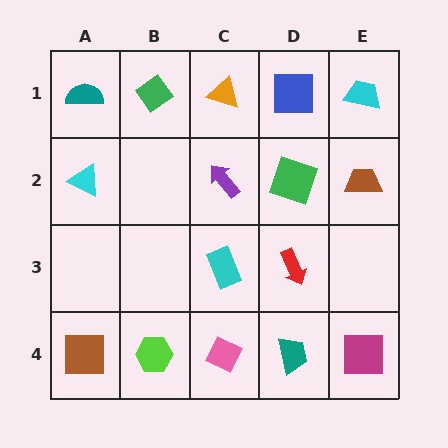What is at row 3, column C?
A cyan rectangle.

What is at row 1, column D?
A blue square.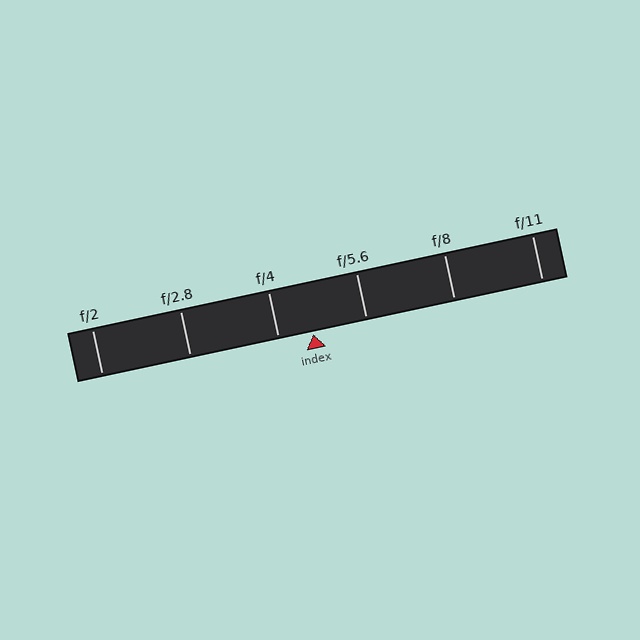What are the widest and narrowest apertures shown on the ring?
The widest aperture shown is f/2 and the narrowest is f/11.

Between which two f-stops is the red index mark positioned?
The index mark is between f/4 and f/5.6.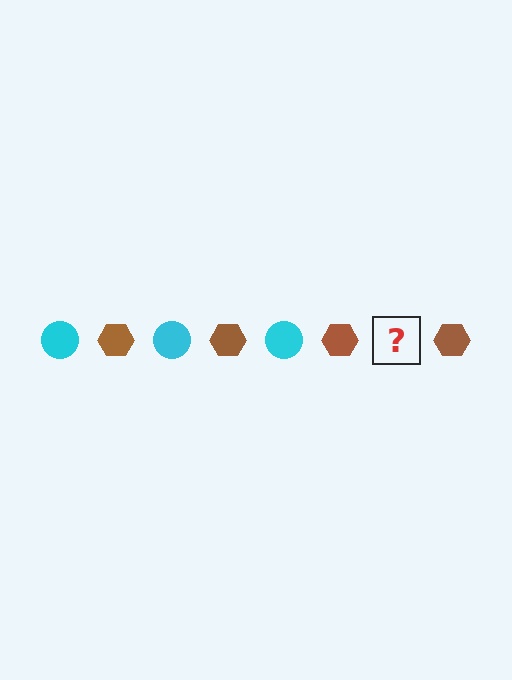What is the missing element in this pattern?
The missing element is a cyan circle.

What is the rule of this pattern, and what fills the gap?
The rule is that the pattern alternates between cyan circle and brown hexagon. The gap should be filled with a cyan circle.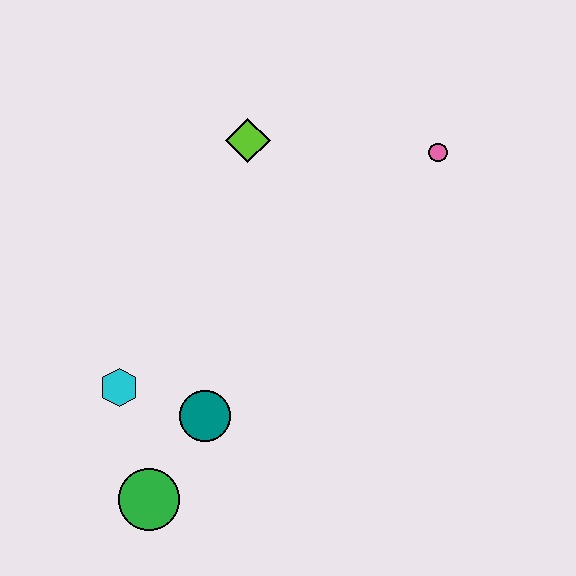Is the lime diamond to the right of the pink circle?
No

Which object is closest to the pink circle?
The lime diamond is closest to the pink circle.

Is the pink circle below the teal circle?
No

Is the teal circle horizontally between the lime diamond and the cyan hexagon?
Yes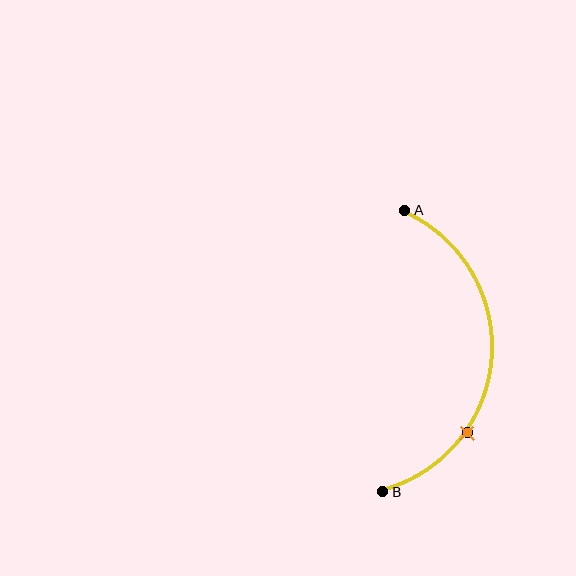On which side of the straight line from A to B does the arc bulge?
The arc bulges to the right of the straight line connecting A and B.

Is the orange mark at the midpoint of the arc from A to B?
No. The orange mark lies on the arc but is closer to endpoint B. The arc midpoint would be at the point on the curve equidistant along the arc from both A and B.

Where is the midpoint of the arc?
The arc midpoint is the point on the curve farthest from the straight line joining A and B. It sits to the right of that line.